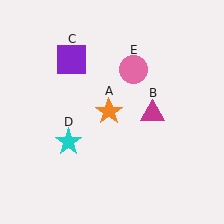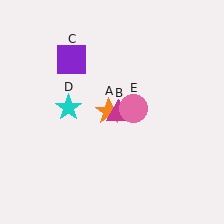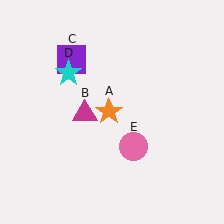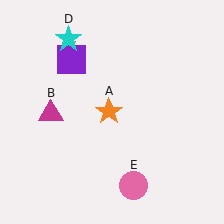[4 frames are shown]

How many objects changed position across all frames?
3 objects changed position: magenta triangle (object B), cyan star (object D), pink circle (object E).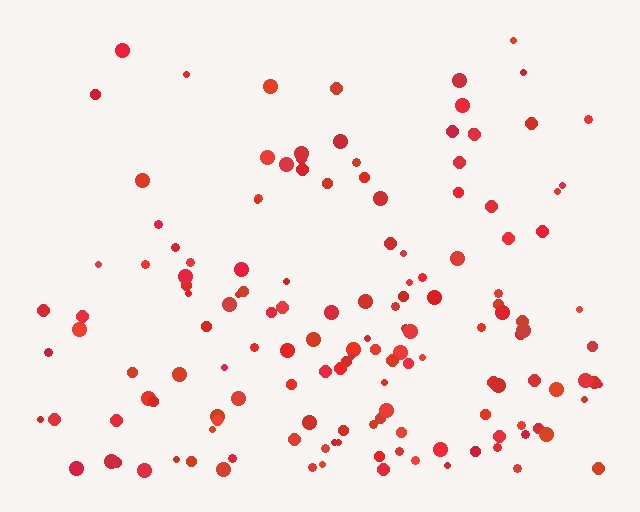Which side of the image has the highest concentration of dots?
The bottom.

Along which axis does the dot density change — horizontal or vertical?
Vertical.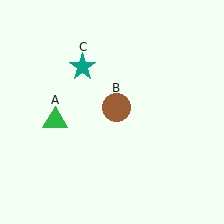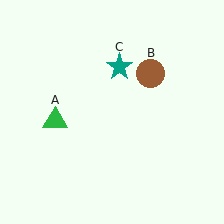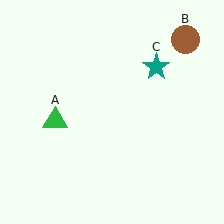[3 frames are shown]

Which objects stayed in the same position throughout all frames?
Green triangle (object A) remained stationary.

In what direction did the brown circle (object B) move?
The brown circle (object B) moved up and to the right.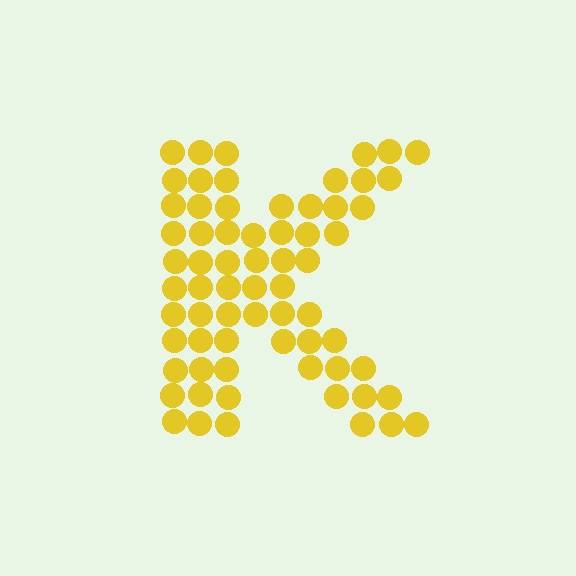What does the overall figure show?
The overall figure shows the letter K.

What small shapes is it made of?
It is made of small circles.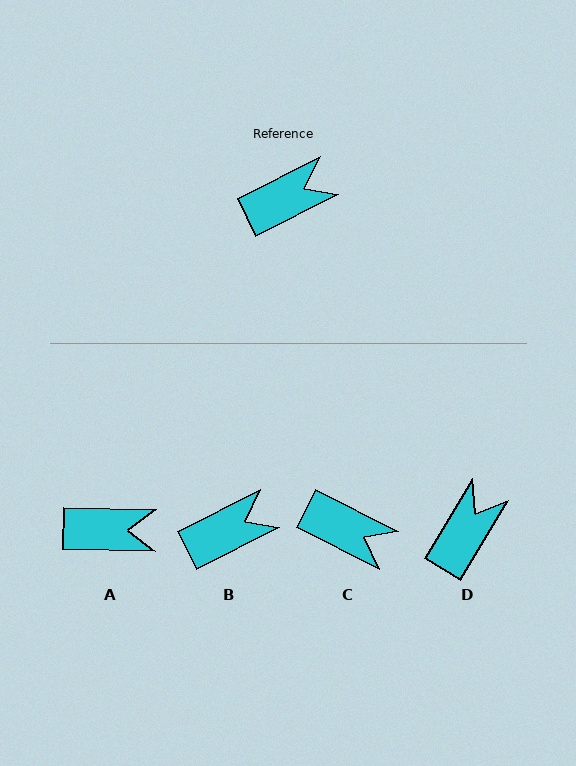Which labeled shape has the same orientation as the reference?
B.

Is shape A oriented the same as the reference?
No, it is off by about 29 degrees.